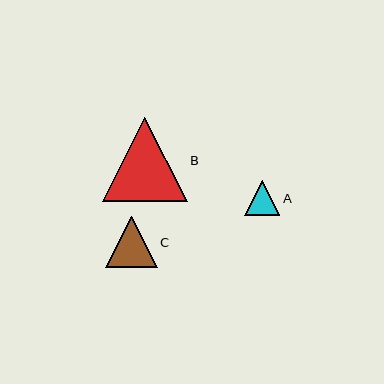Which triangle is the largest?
Triangle B is the largest with a size of approximately 85 pixels.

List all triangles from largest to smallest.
From largest to smallest: B, C, A.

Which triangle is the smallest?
Triangle A is the smallest with a size of approximately 35 pixels.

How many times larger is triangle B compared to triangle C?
Triangle B is approximately 1.6 times the size of triangle C.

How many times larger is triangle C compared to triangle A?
Triangle C is approximately 1.5 times the size of triangle A.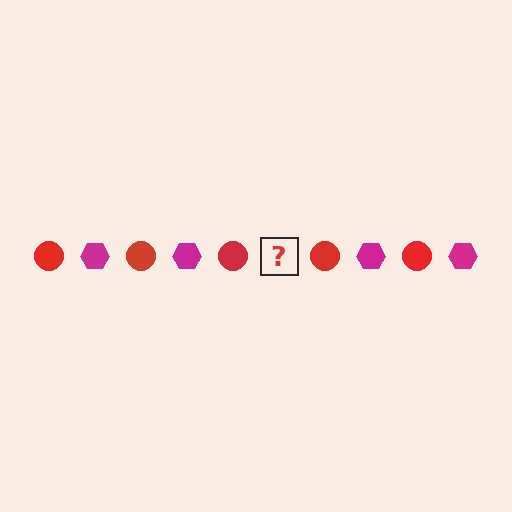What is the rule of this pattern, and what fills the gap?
The rule is that the pattern alternates between red circle and magenta hexagon. The gap should be filled with a magenta hexagon.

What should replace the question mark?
The question mark should be replaced with a magenta hexagon.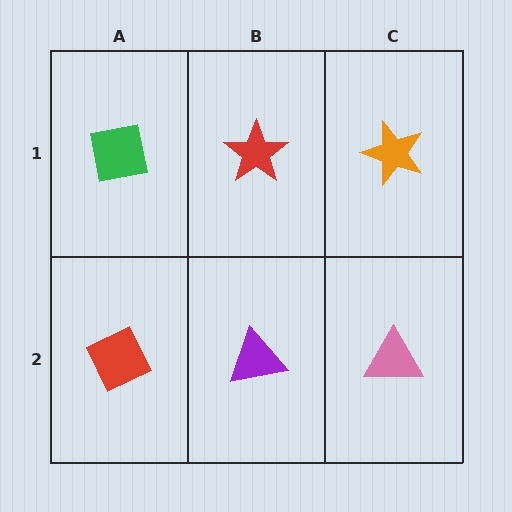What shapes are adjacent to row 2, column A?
A green square (row 1, column A), a purple triangle (row 2, column B).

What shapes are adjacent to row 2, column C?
An orange star (row 1, column C), a purple triangle (row 2, column B).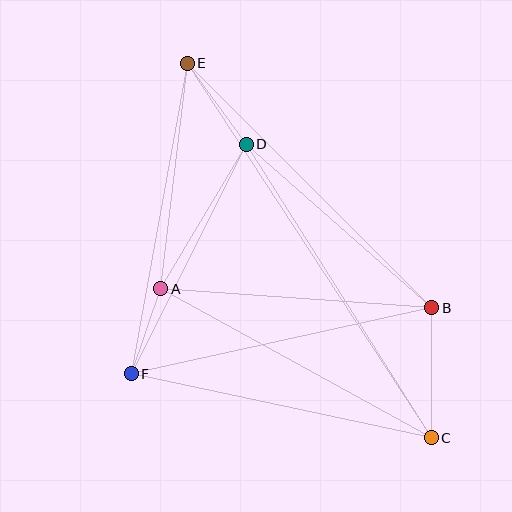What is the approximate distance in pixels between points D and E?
The distance between D and E is approximately 101 pixels.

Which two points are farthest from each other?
Points C and E are farthest from each other.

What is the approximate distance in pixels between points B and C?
The distance between B and C is approximately 130 pixels.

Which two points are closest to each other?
Points A and F are closest to each other.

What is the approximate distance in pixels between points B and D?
The distance between B and D is approximately 247 pixels.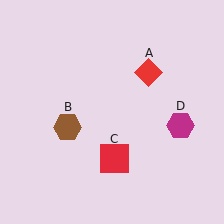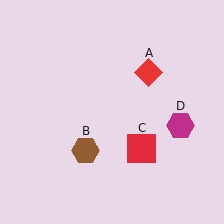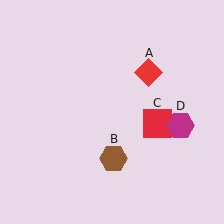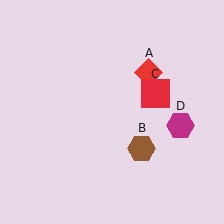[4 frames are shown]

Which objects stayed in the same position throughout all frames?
Red diamond (object A) and magenta hexagon (object D) remained stationary.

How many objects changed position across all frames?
2 objects changed position: brown hexagon (object B), red square (object C).